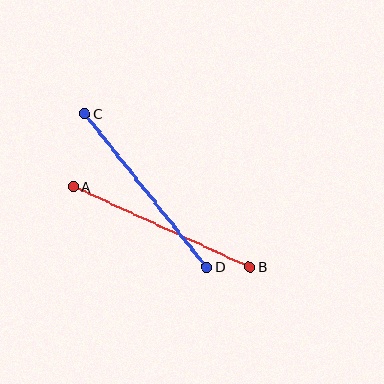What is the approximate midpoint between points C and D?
The midpoint is at approximately (146, 190) pixels.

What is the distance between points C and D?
The distance is approximately 196 pixels.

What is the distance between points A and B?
The distance is approximately 193 pixels.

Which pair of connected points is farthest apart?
Points C and D are farthest apart.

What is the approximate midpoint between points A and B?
The midpoint is at approximately (162, 227) pixels.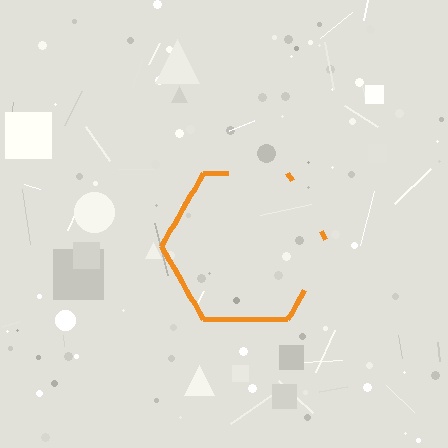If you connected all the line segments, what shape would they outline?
They would outline a hexagon.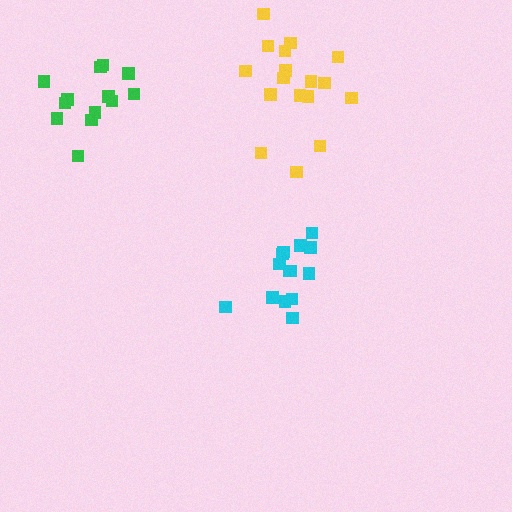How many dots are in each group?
Group 1: 14 dots, Group 2: 13 dots, Group 3: 17 dots (44 total).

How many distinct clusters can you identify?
There are 3 distinct clusters.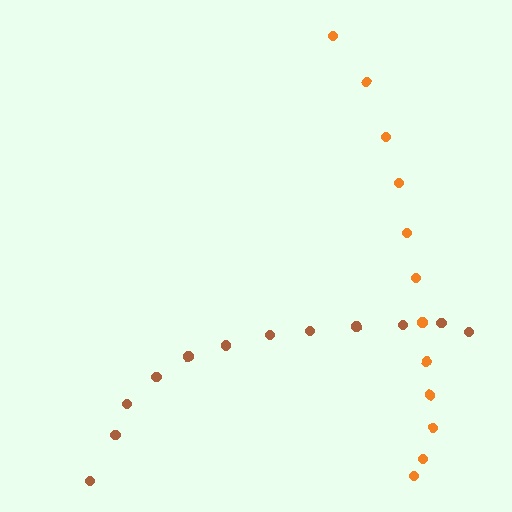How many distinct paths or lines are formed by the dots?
There are 2 distinct paths.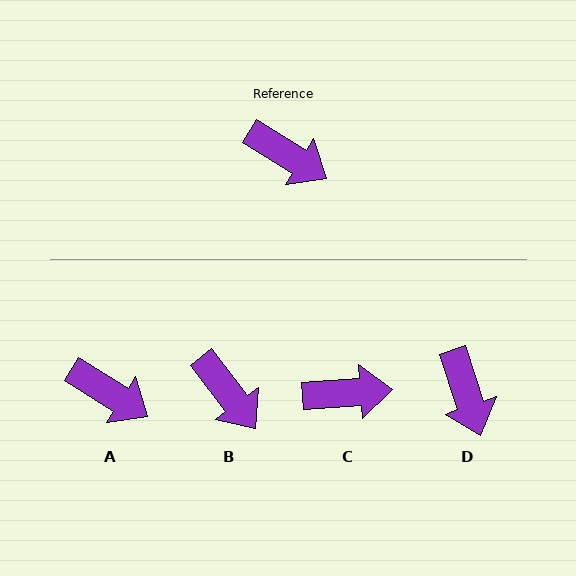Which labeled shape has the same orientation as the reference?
A.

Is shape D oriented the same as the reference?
No, it is off by about 40 degrees.